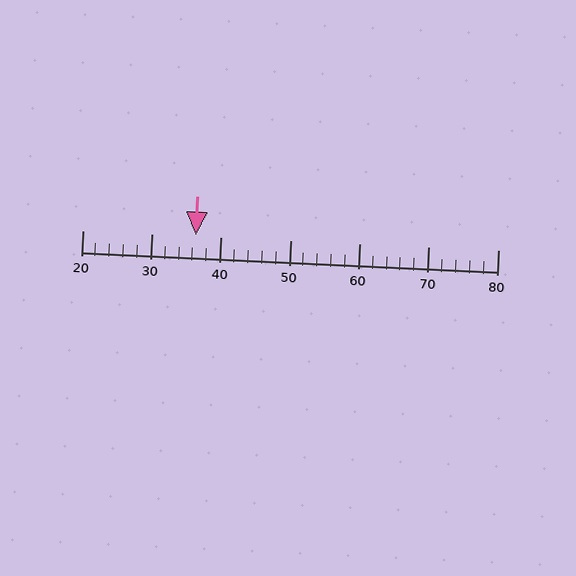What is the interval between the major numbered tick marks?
The major tick marks are spaced 10 units apart.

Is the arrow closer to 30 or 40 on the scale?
The arrow is closer to 40.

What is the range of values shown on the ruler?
The ruler shows values from 20 to 80.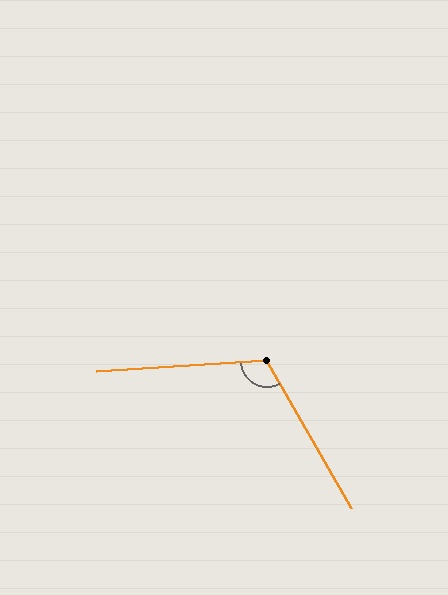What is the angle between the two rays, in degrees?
Approximately 116 degrees.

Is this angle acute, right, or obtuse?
It is obtuse.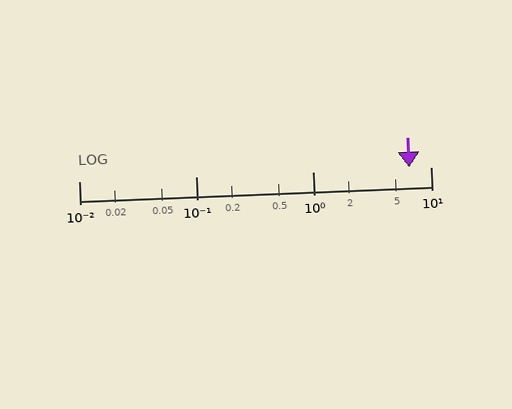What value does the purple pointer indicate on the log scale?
The pointer indicates approximately 6.6.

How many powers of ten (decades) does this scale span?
The scale spans 3 decades, from 0.01 to 10.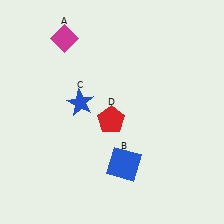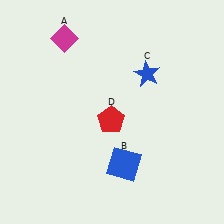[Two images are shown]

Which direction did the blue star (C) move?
The blue star (C) moved right.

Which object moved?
The blue star (C) moved right.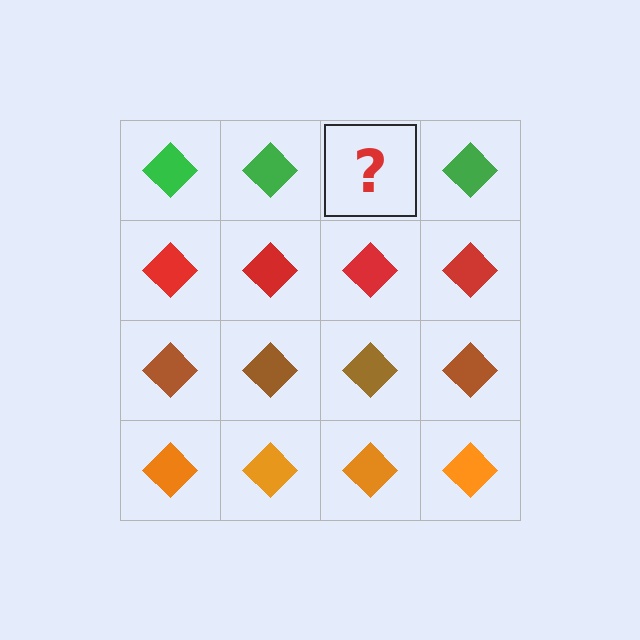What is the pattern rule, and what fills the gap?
The rule is that each row has a consistent color. The gap should be filled with a green diamond.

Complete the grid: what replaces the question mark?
The question mark should be replaced with a green diamond.